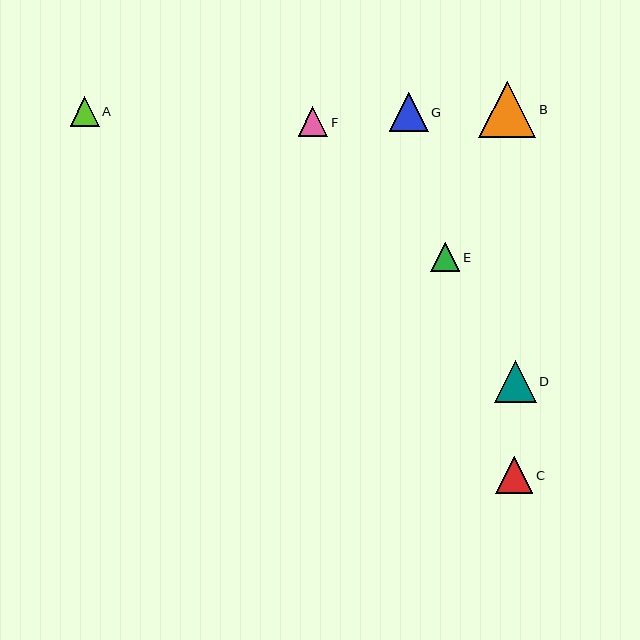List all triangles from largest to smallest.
From largest to smallest: B, D, G, C, F, A, E.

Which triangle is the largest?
Triangle B is the largest with a size of approximately 57 pixels.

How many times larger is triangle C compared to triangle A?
Triangle C is approximately 1.3 times the size of triangle A.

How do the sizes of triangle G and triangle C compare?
Triangle G and triangle C are approximately the same size.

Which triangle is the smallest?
Triangle E is the smallest with a size of approximately 29 pixels.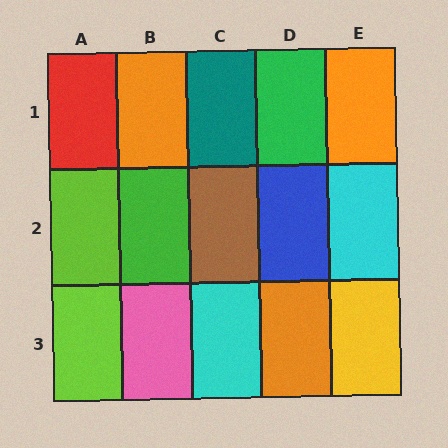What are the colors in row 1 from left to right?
Red, orange, teal, green, orange.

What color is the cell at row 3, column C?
Cyan.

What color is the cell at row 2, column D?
Blue.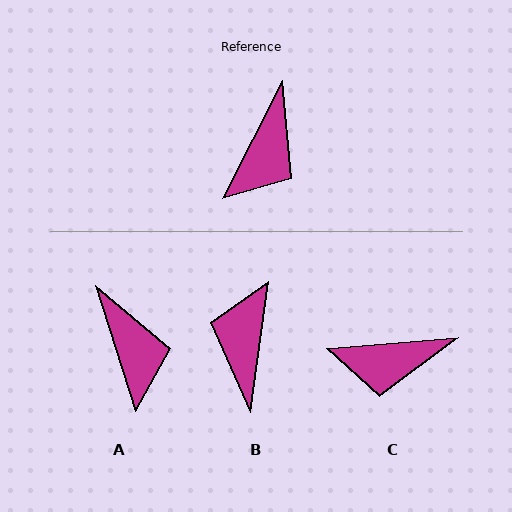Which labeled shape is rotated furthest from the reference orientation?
B, about 161 degrees away.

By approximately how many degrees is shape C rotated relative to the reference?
Approximately 58 degrees clockwise.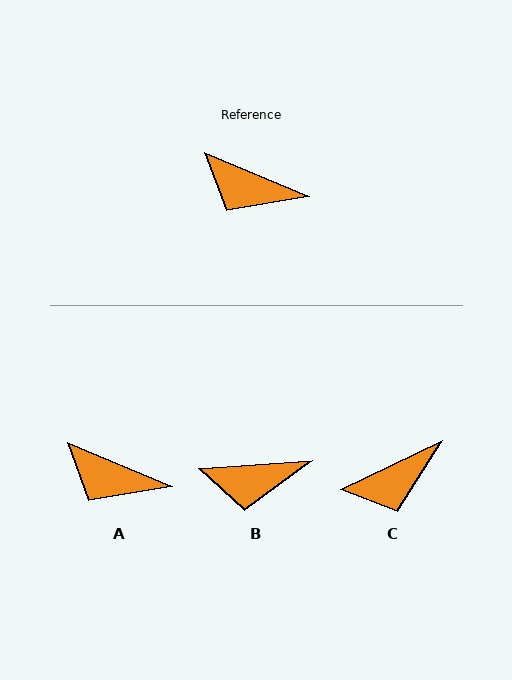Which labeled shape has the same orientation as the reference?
A.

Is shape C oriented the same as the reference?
No, it is off by about 48 degrees.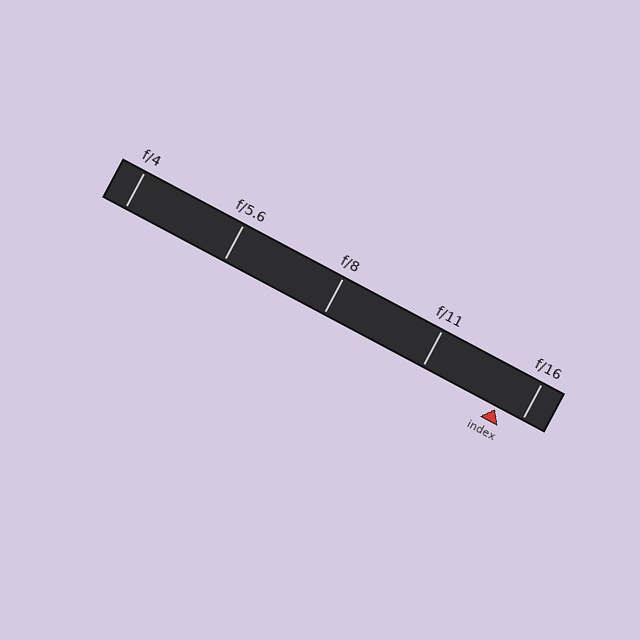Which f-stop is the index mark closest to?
The index mark is closest to f/16.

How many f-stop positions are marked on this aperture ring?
There are 5 f-stop positions marked.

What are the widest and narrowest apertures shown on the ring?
The widest aperture shown is f/4 and the narrowest is f/16.